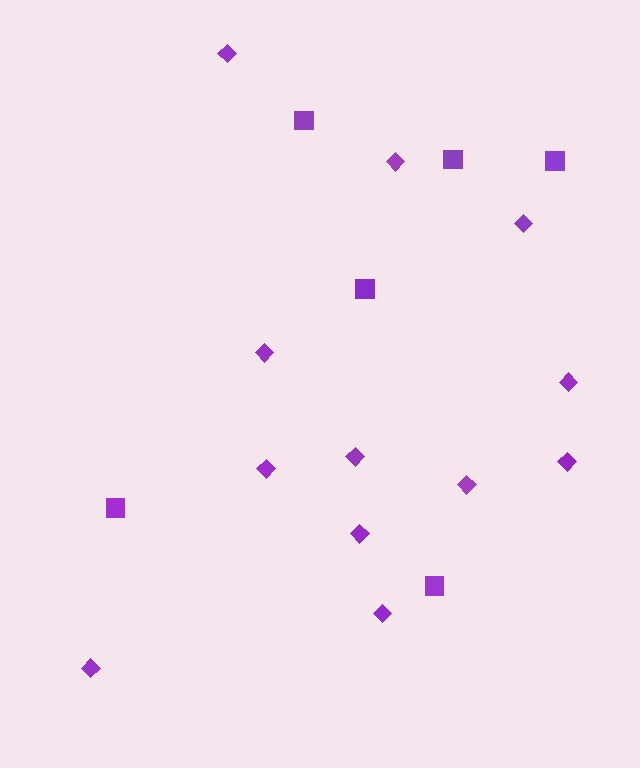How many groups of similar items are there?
There are 2 groups: one group of squares (6) and one group of diamonds (12).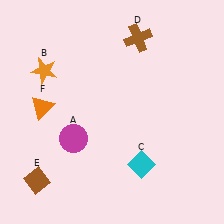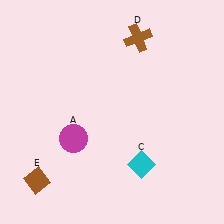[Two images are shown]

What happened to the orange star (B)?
The orange star (B) was removed in Image 2. It was in the top-left area of Image 1.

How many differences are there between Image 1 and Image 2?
There are 2 differences between the two images.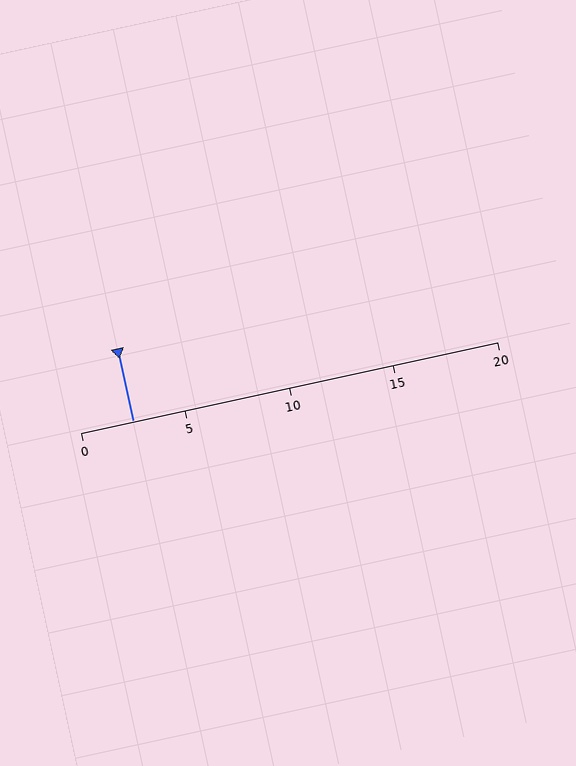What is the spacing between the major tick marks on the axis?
The major ticks are spaced 5 apart.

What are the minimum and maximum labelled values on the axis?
The axis runs from 0 to 20.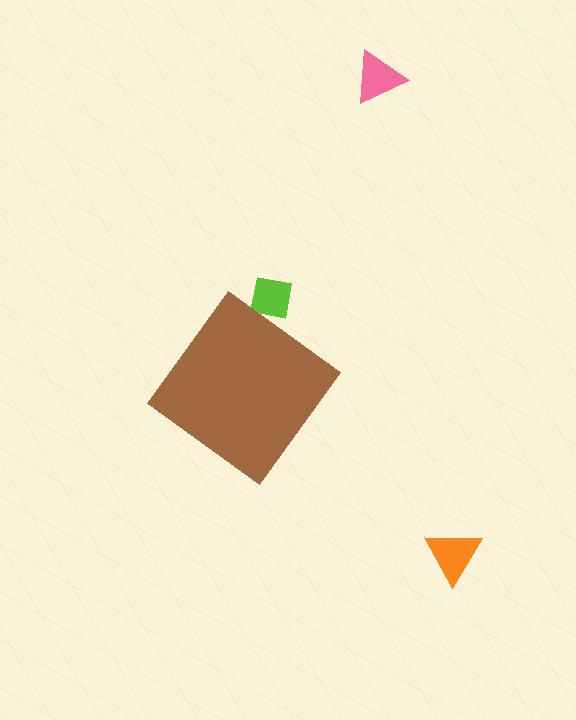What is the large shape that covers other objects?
A brown diamond.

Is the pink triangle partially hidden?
No, the pink triangle is fully visible.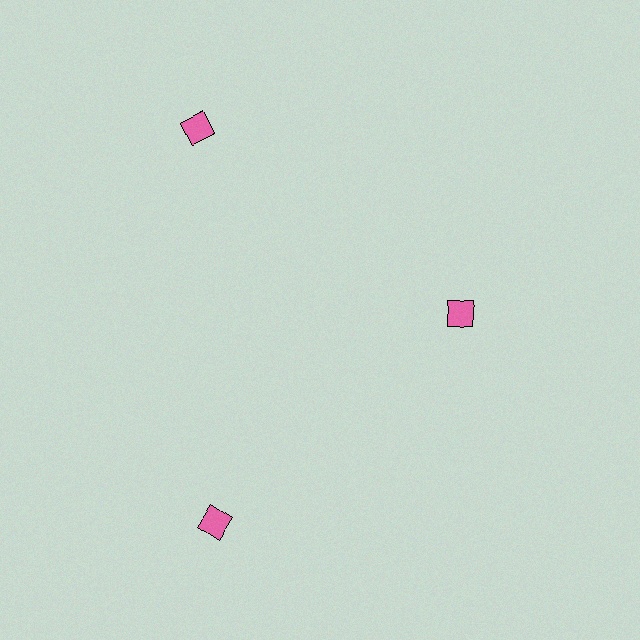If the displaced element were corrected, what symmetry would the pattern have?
It would have 3-fold rotational symmetry — the pattern would map onto itself every 120 degrees.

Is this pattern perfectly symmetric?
No. The 3 pink diamonds are arranged in a ring, but one element near the 3 o'clock position is pulled inward toward the center, breaking the 3-fold rotational symmetry.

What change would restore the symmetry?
The symmetry would be restored by moving it outward, back onto the ring so that all 3 diamonds sit at equal angles and equal distance from the center.